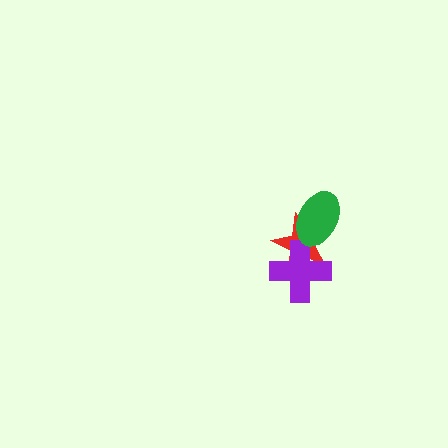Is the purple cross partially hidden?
No, no other shape covers it.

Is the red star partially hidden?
Yes, it is partially covered by another shape.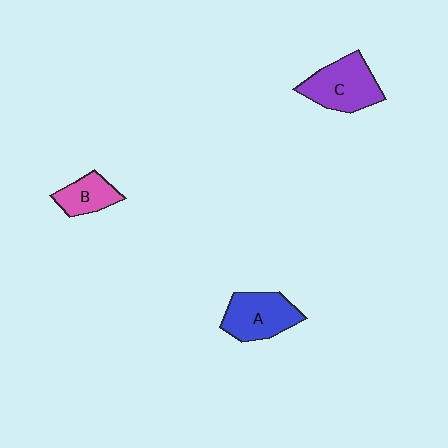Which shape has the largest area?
Shape C (purple).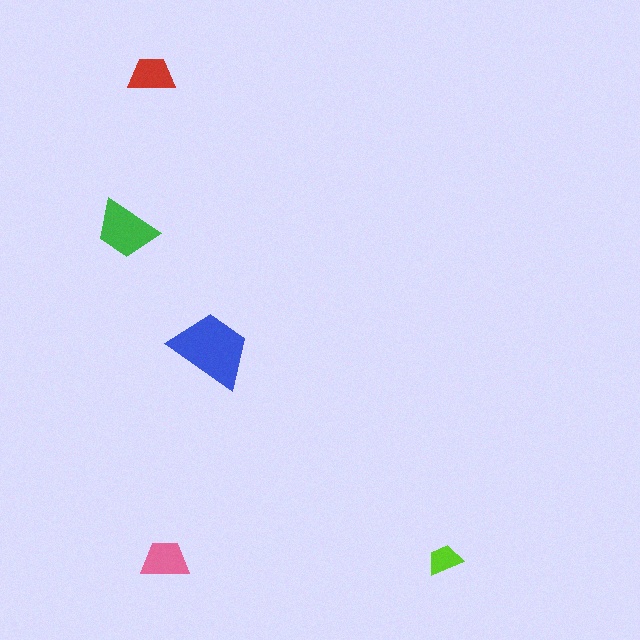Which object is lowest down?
The lime trapezoid is bottommost.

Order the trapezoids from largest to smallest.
the blue one, the green one, the pink one, the red one, the lime one.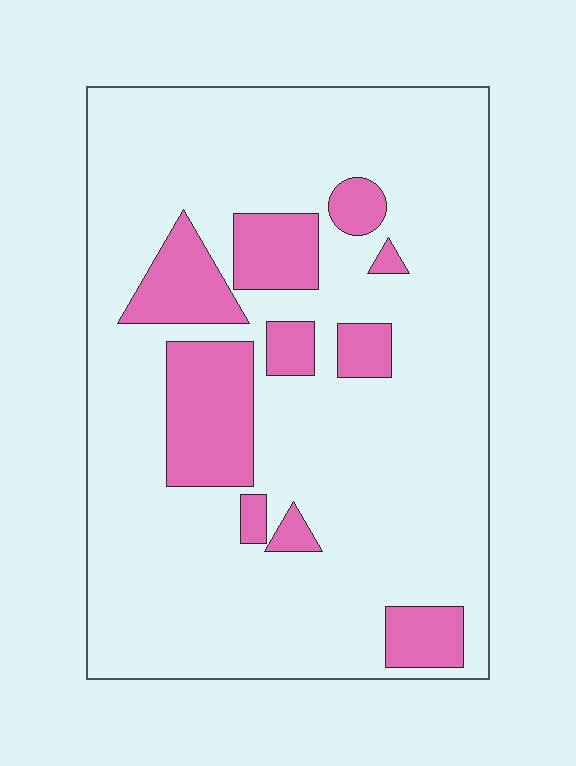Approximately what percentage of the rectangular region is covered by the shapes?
Approximately 20%.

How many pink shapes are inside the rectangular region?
10.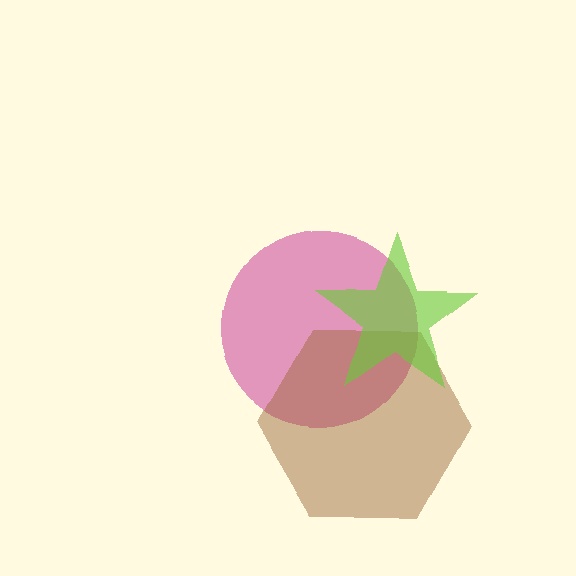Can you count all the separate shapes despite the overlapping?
Yes, there are 3 separate shapes.